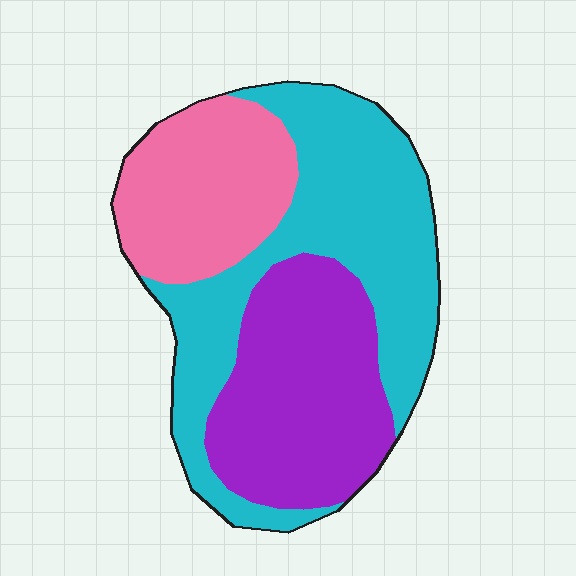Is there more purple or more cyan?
Cyan.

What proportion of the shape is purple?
Purple covers about 35% of the shape.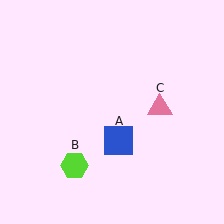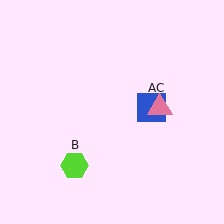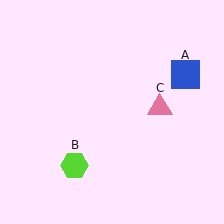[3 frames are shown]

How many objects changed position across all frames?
1 object changed position: blue square (object A).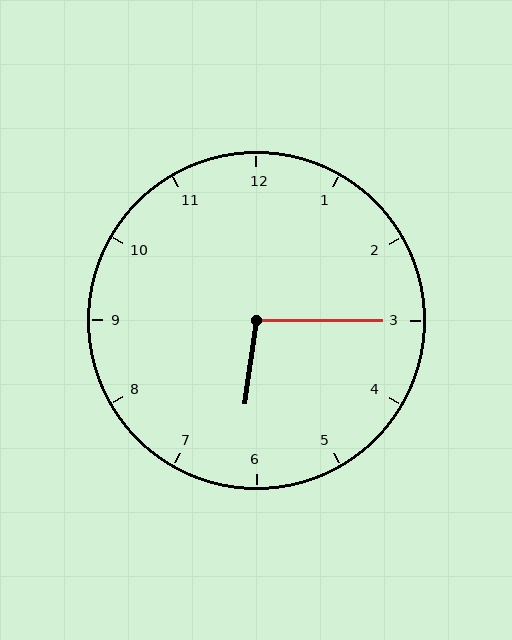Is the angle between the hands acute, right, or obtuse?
It is obtuse.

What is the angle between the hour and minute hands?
Approximately 98 degrees.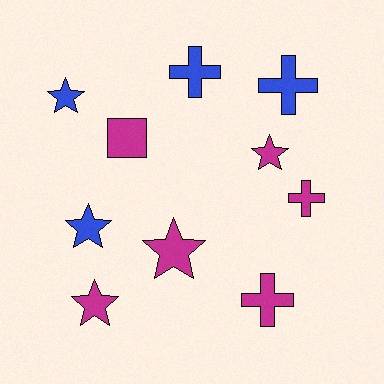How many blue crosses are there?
There are 2 blue crosses.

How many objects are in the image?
There are 10 objects.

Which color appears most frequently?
Magenta, with 6 objects.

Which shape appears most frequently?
Star, with 5 objects.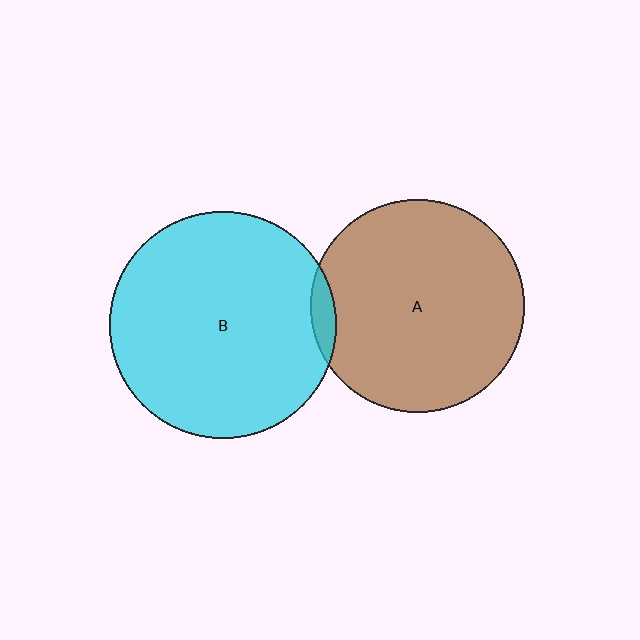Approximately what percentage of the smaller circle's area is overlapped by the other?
Approximately 5%.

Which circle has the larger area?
Circle B (cyan).